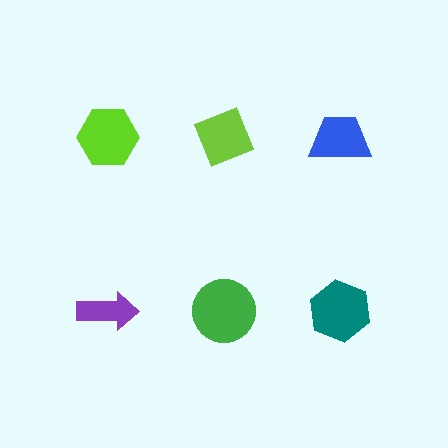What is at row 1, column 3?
A blue trapezoid.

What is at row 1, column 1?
A lime hexagon.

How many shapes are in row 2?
3 shapes.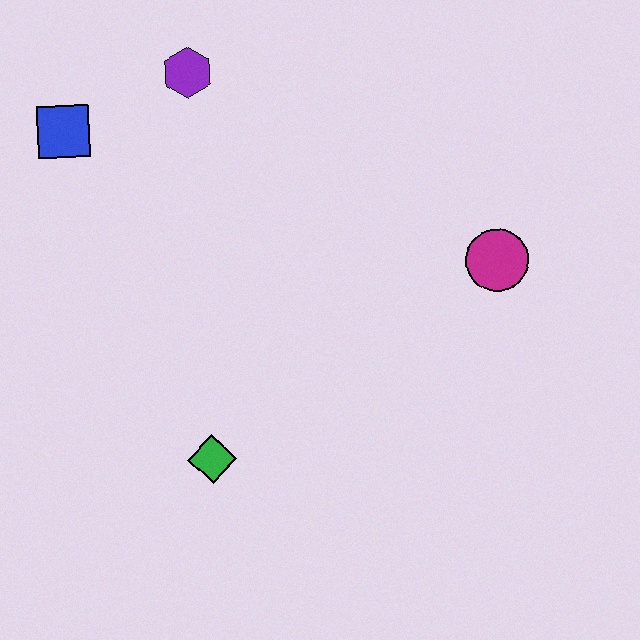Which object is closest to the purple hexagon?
The blue square is closest to the purple hexagon.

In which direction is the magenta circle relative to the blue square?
The magenta circle is to the right of the blue square.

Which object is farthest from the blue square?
The magenta circle is farthest from the blue square.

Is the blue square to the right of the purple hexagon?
No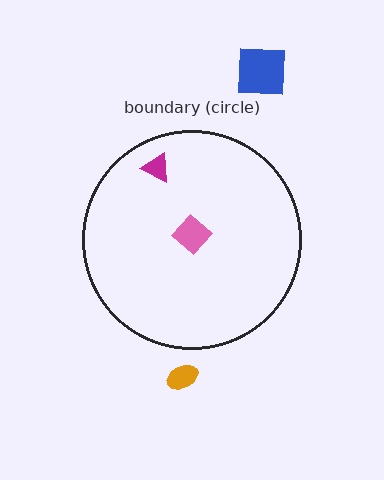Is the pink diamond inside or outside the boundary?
Inside.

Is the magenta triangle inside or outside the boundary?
Inside.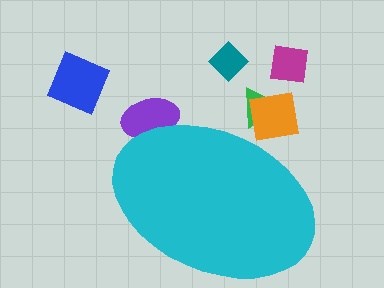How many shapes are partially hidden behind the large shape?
3 shapes are partially hidden.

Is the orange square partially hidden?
Yes, the orange square is partially hidden behind the cyan ellipse.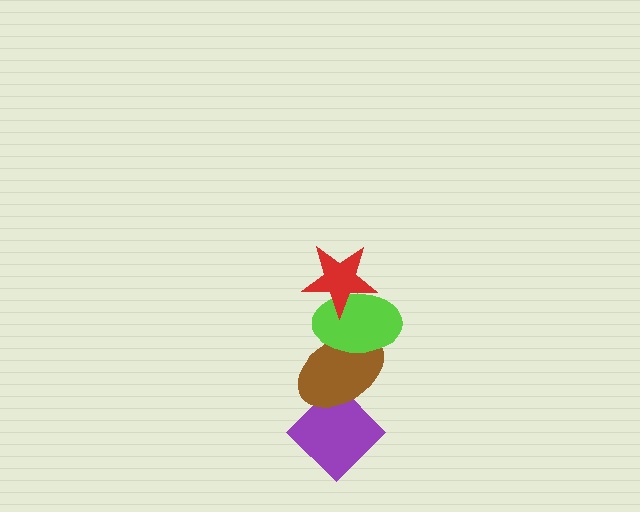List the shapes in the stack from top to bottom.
From top to bottom: the red star, the lime ellipse, the brown ellipse, the purple diamond.